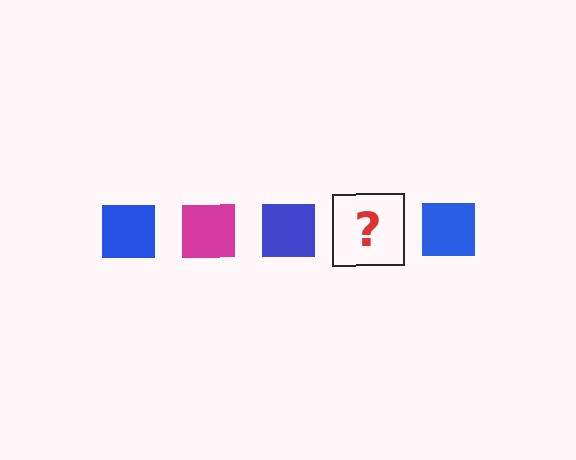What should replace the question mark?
The question mark should be replaced with a magenta square.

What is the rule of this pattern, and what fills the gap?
The rule is that the pattern cycles through blue, magenta squares. The gap should be filled with a magenta square.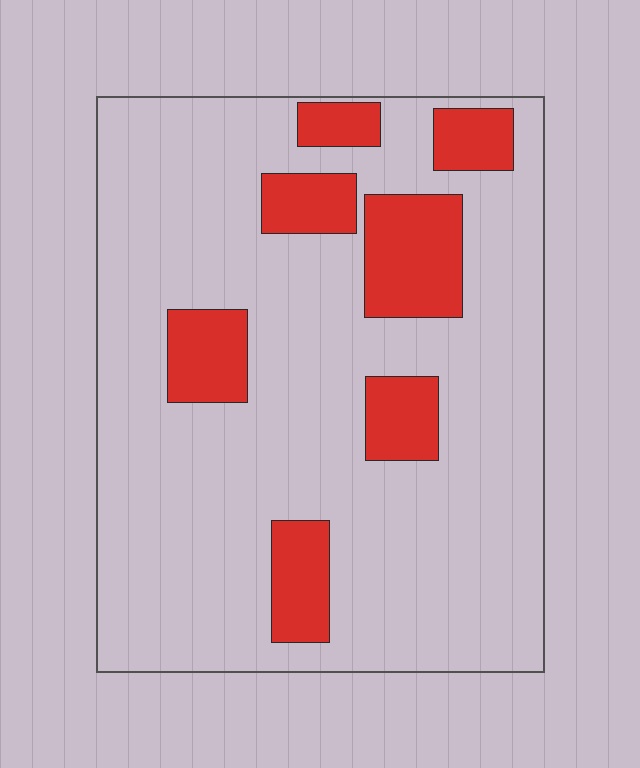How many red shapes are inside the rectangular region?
7.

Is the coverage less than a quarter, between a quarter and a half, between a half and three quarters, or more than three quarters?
Less than a quarter.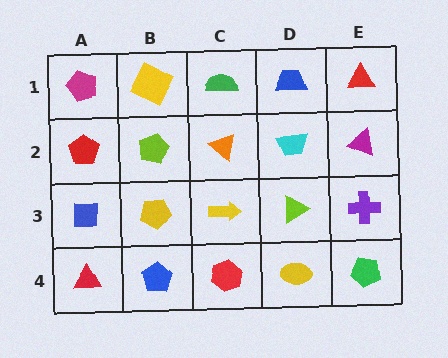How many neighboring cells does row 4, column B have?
3.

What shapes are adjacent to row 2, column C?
A green semicircle (row 1, column C), a yellow arrow (row 3, column C), a lime pentagon (row 2, column B), a cyan trapezoid (row 2, column D).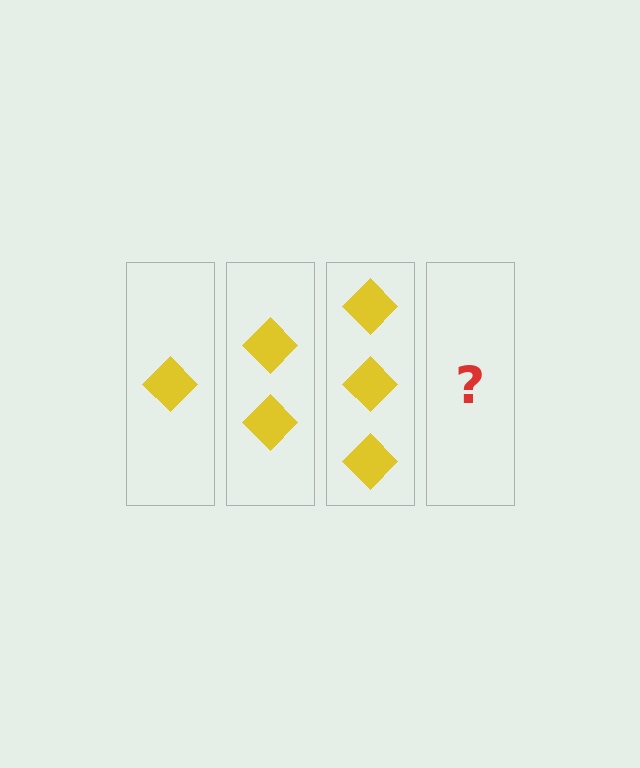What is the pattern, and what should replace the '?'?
The pattern is that each step adds one more diamond. The '?' should be 4 diamonds.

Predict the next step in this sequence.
The next step is 4 diamonds.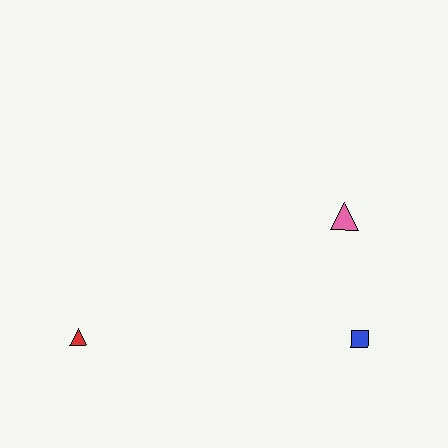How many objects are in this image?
There are 3 objects.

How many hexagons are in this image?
There are no hexagons.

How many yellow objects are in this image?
There are no yellow objects.